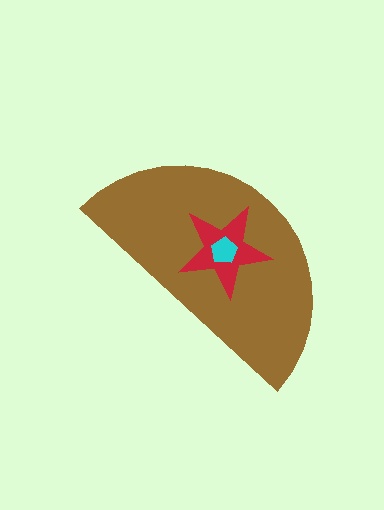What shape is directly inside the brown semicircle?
The red star.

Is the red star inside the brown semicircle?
Yes.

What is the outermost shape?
The brown semicircle.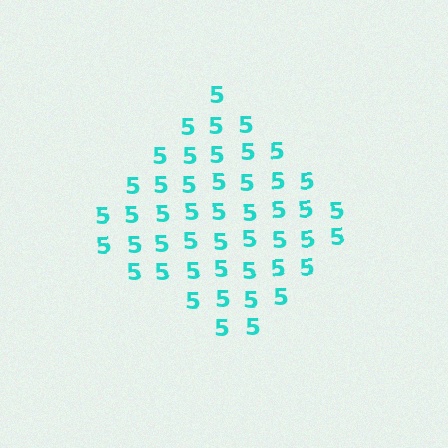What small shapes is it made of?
It is made of small digit 5's.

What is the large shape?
The large shape is a diamond.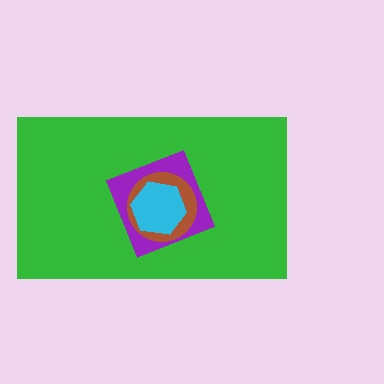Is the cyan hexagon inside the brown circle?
Yes.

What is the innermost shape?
The cyan hexagon.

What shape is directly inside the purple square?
The brown circle.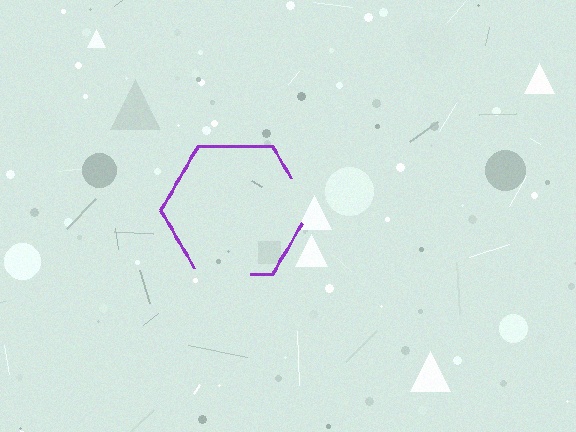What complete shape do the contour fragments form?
The contour fragments form a hexagon.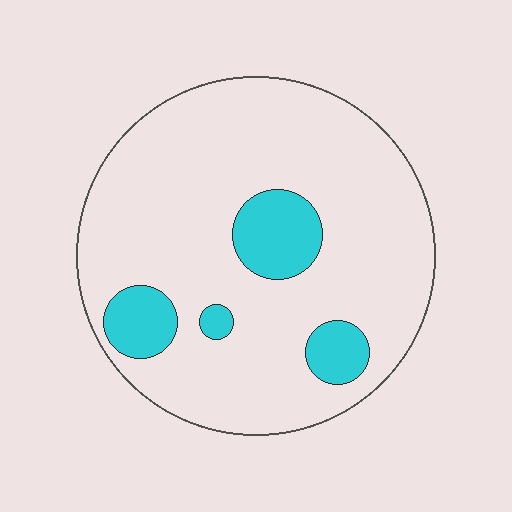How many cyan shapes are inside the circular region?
4.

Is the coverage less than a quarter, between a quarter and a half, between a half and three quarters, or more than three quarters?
Less than a quarter.